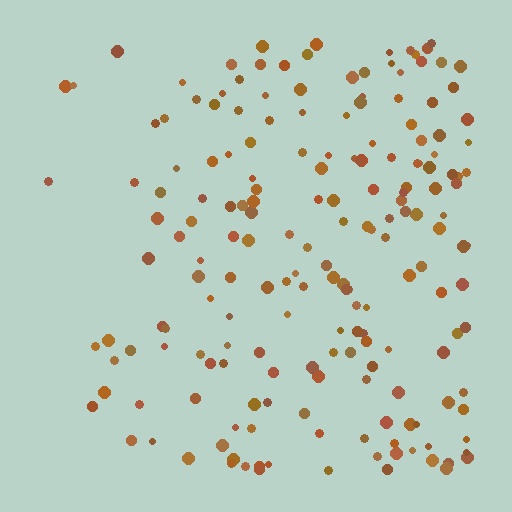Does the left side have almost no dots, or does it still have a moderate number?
Still a moderate number, just noticeably fewer than the right.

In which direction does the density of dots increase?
From left to right, with the right side densest.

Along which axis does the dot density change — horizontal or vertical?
Horizontal.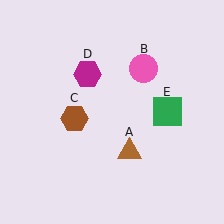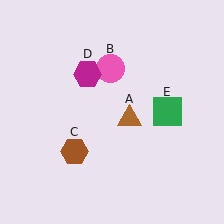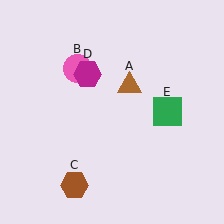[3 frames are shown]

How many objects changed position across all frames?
3 objects changed position: brown triangle (object A), pink circle (object B), brown hexagon (object C).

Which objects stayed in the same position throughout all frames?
Magenta hexagon (object D) and green square (object E) remained stationary.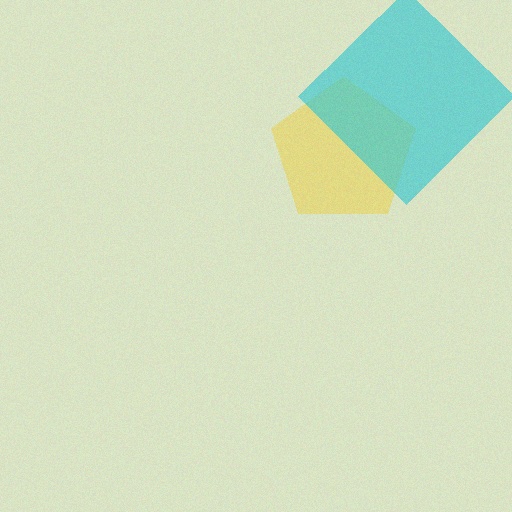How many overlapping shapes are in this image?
There are 2 overlapping shapes in the image.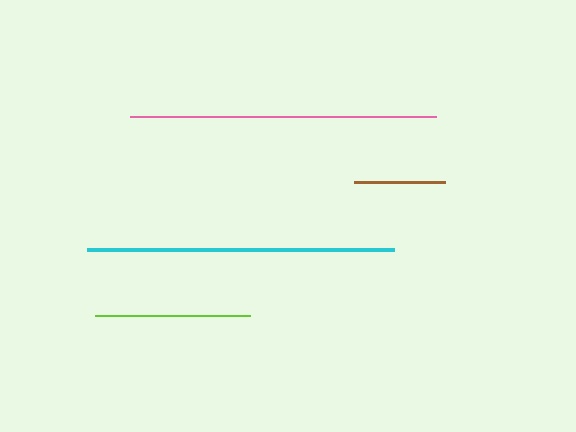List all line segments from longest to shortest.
From longest to shortest: cyan, pink, lime, brown.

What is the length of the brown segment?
The brown segment is approximately 91 pixels long.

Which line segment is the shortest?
The brown line is the shortest at approximately 91 pixels.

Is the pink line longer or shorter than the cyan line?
The cyan line is longer than the pink line.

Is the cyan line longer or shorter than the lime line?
The cyan line is longer than the lime line.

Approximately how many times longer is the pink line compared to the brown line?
The pink line is approximately 3.4 times the length of the brown line.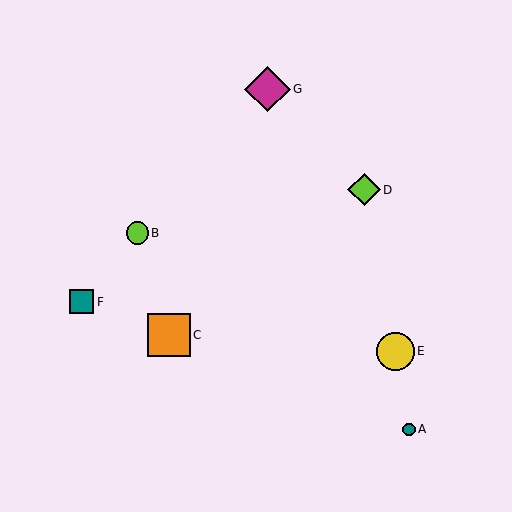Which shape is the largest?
The magenta diamond (labeled G) is the largest.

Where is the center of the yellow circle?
The center of the yellow circle is at (396, 351).